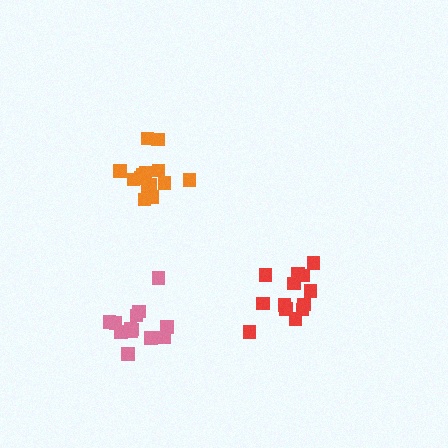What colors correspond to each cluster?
The clusters are colored: pink, red, orange.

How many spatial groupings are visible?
There are 3 spatial groupings.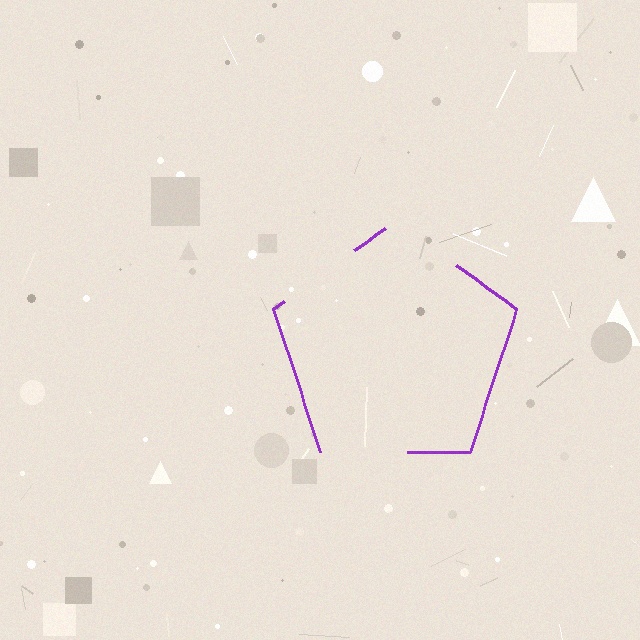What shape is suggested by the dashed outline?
The dashed outline suggests a pentagon.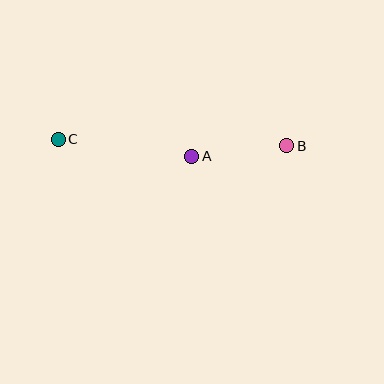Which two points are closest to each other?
Points A and B are closest to each other.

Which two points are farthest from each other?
Points B and C are farthest from each other.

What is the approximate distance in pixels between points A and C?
The distance between A and C is approximately 135 pixels.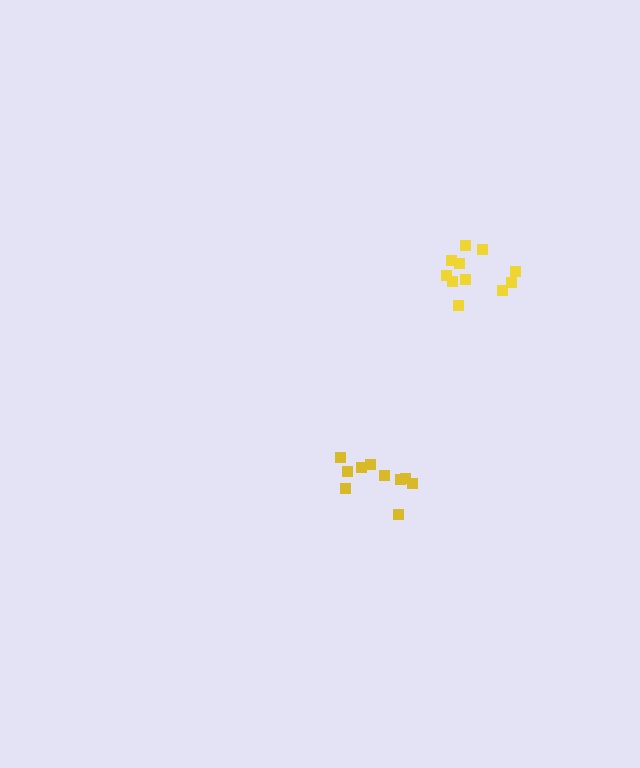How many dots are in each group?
Group 1: 11 dots, Group 2: 10 dots (21 total).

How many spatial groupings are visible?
There are 2 spatial groupings.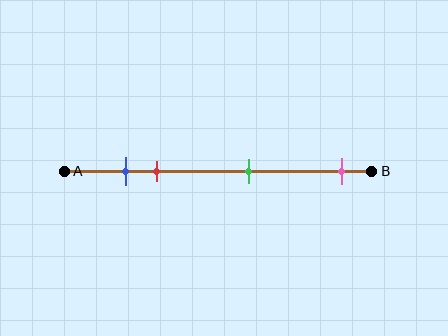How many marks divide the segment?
There are 4 marks dividing the segment.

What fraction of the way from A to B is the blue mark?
The blue mark is approximately 20% (0.2) of the way from A to B.